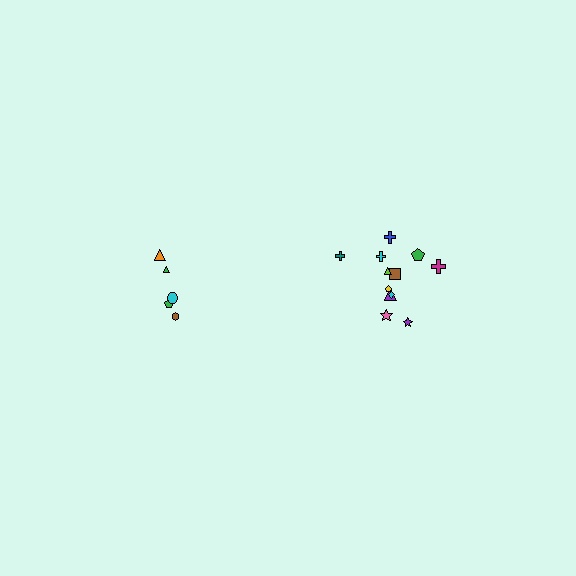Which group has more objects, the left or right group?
The right group.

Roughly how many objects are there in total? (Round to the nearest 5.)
Roughly 15 objects in total.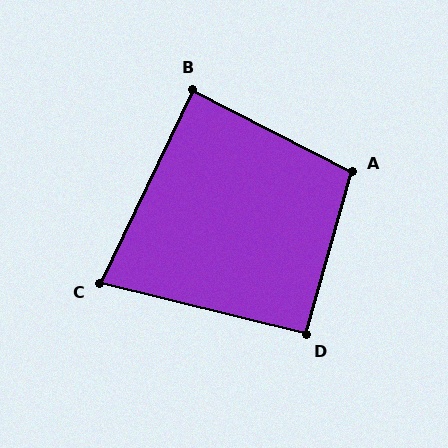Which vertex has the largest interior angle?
A, at approximately 102 degrees.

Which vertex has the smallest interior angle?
C, at approximately 78 degrees.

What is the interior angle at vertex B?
Approximately 88 degrees (approximately right).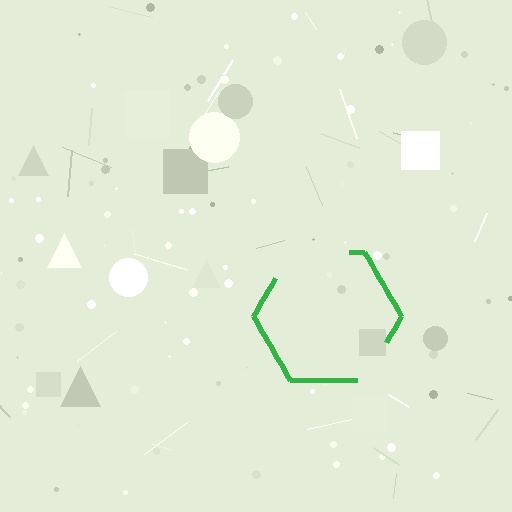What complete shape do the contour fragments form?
The contour fragments form a hexagon.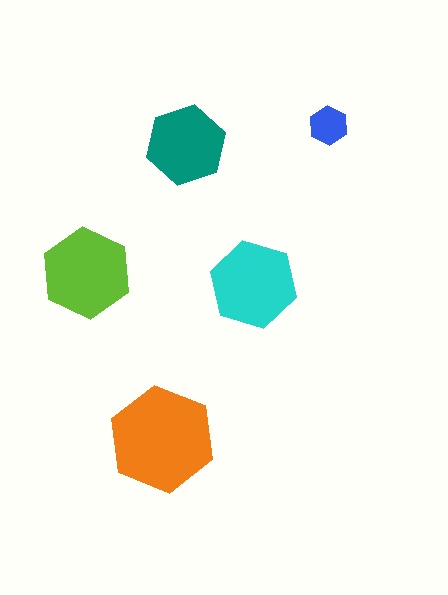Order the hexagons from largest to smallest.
the orange one, the lime one, the cyan one, the teal one, the blue one.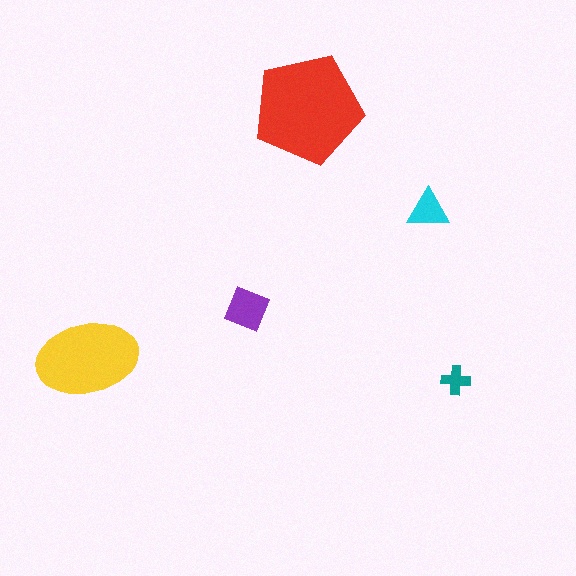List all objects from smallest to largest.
The teal cross, the cyan triangle, the purple diamond, the yellow ellipse, the red pentagon.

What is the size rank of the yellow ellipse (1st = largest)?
2nd.